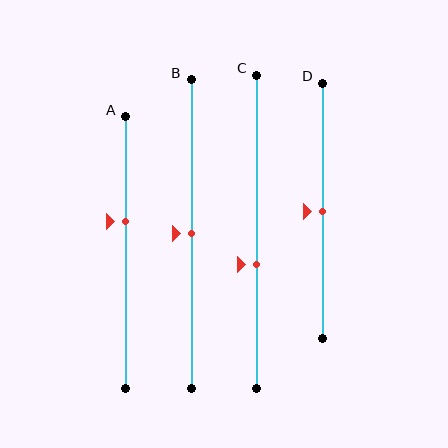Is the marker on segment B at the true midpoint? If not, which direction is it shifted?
Yes, the marker on segment B is at the true midpoint.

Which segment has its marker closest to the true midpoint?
Segment B has its marker closest to the true midpoint.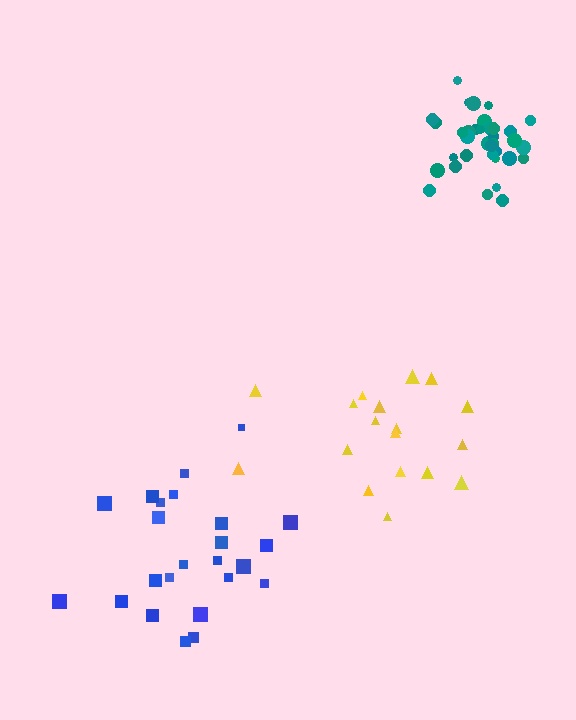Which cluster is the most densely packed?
Teal.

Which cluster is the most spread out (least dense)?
Blue.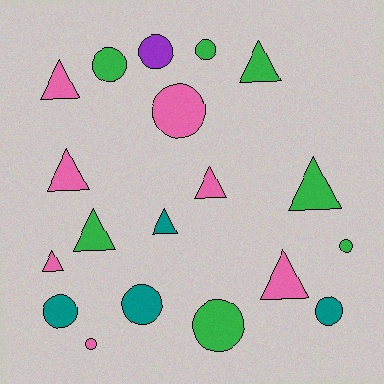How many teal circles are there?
There are 3 teal circles.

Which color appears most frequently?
Green, with 7 objects.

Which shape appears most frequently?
Circle, with 10 objects.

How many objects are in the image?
There are 19 objects.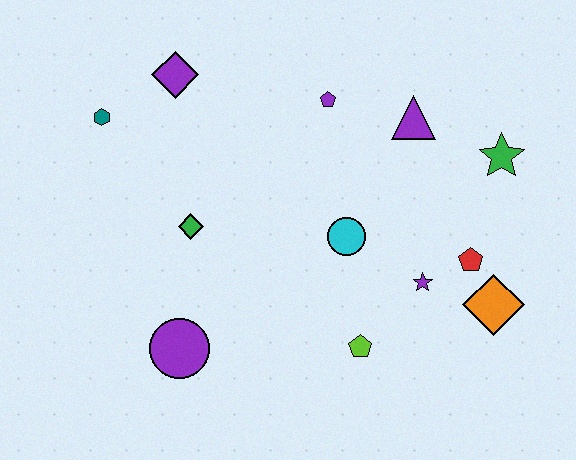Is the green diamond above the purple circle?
Yes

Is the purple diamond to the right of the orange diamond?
No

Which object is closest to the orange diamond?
The red pentagon is closest to the orange diamond.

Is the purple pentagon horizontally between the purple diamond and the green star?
Yes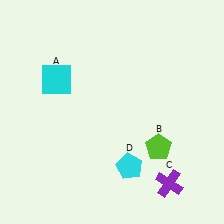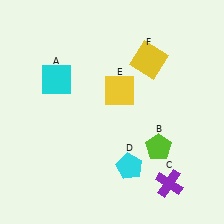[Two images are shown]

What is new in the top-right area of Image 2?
A yellow square (F) was added in the top-right area of Image 2.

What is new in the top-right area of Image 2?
A yellow square (E) was added in the top-right area of Image 2.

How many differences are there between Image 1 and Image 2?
There are 2 differences between the two images.